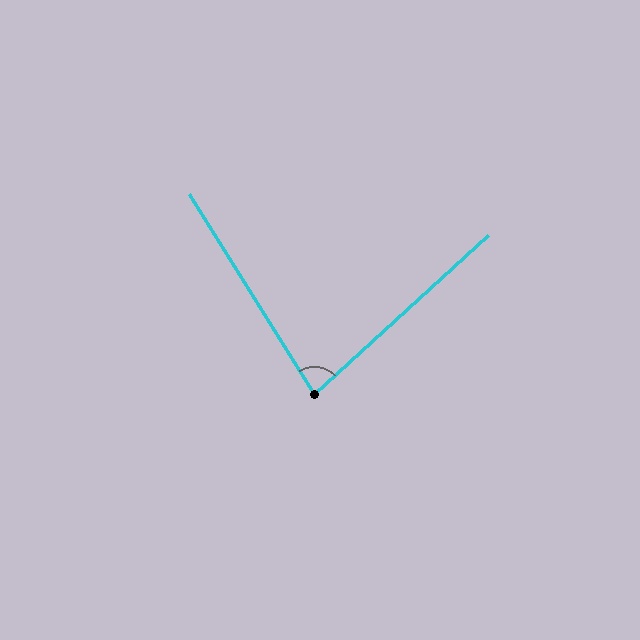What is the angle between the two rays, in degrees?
Approximately 79 degrees.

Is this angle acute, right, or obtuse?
It is acute.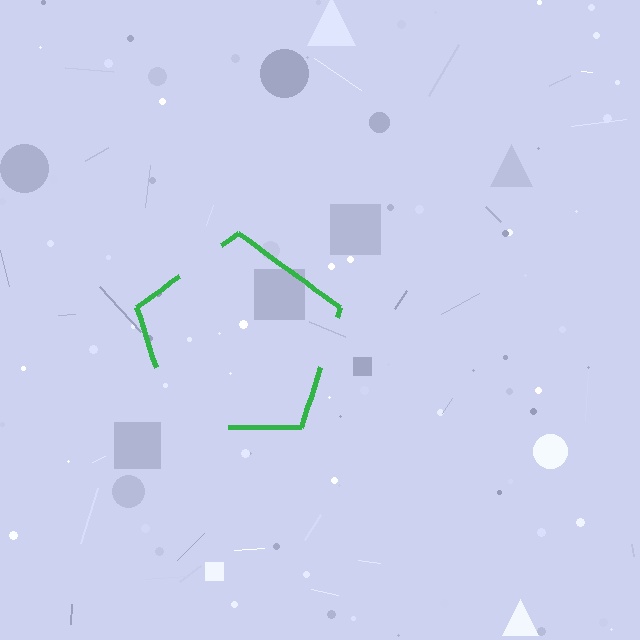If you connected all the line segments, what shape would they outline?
They would outline a pentagon.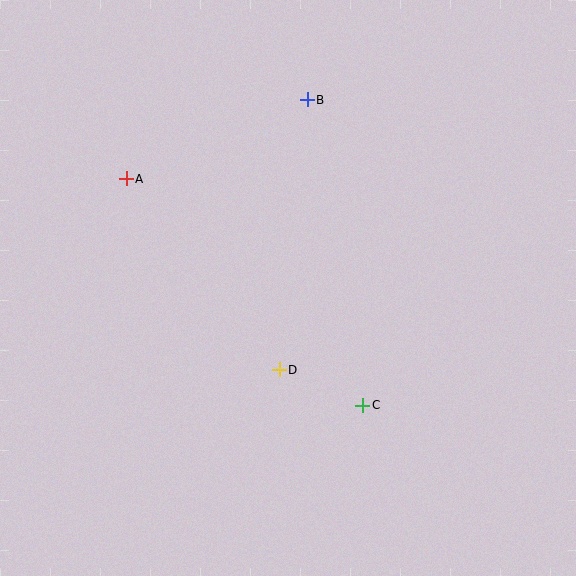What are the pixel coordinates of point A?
Point A is at (126, 179).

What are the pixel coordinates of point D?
Point D is at (279, 370).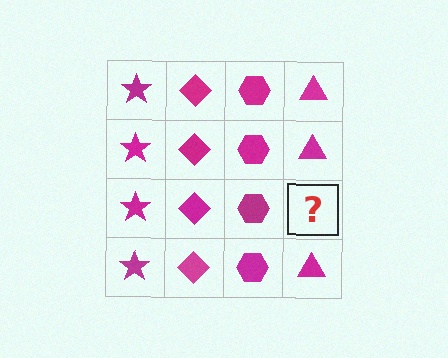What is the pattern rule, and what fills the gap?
The rule is that each column has a consistent shape. The gap should be filled with a magenta triangle.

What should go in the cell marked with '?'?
The missing cell should contain a magenta triangle.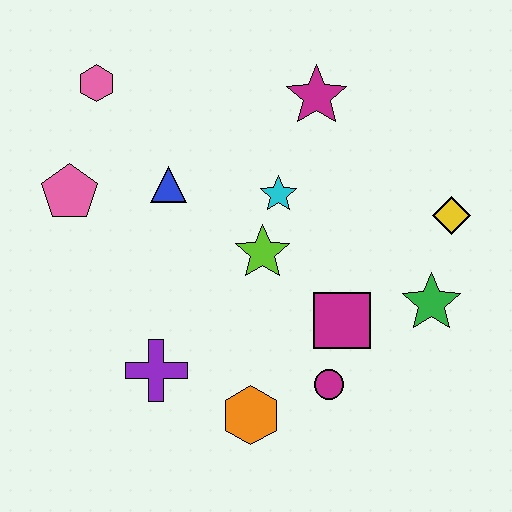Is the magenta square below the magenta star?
Yes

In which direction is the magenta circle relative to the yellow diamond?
The magenta circle is below the yellow diamond.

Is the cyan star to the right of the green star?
No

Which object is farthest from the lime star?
The pink hexagon is farthest from the lime star.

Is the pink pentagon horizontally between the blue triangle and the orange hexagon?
No